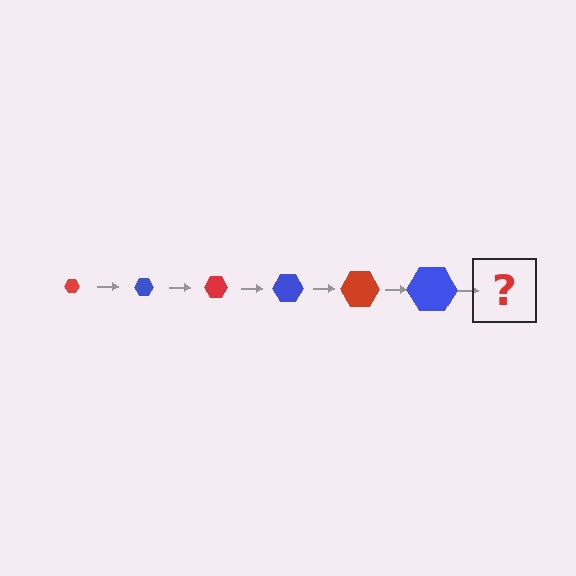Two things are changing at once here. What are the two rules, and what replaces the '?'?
The two rules are that the hexagon grows larger each step and the color cycles through red and blue. The '?' should be a red hexagon, larger than the previous one.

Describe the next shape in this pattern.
It should be a red hexagon, larger than the previous one.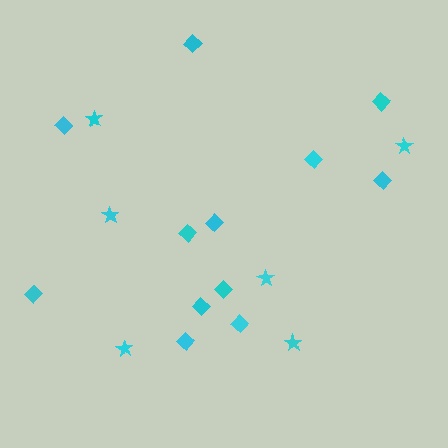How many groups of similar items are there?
There are 2 groups: one group of stars (6) and one group of diamonds (12).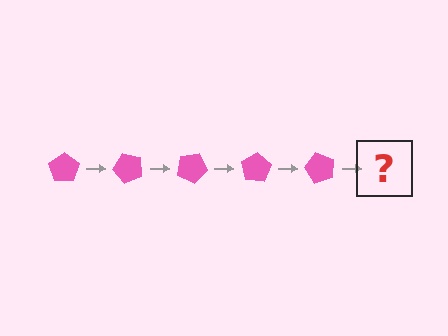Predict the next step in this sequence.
The next step is a pink pentagon rotated 250 degrees.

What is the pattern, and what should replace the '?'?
The pattern is that the pentagon rotates 50 degrees each step. The '?' should be a pink pentagon rotated 250 degrees.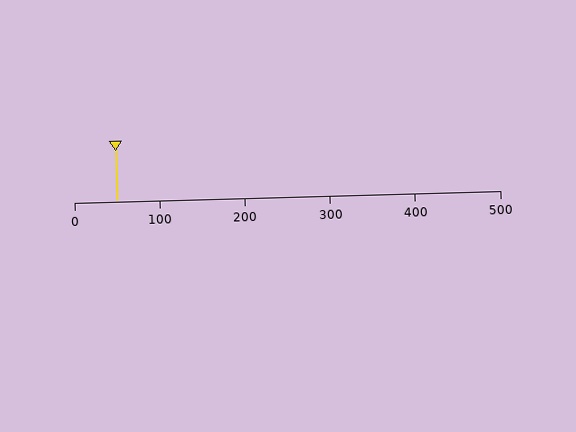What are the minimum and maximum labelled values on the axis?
The axis runs from 0 to 500.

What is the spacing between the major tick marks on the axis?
The major ticks are spaced 100 apart.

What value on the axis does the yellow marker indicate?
The marker indicates approximately 50.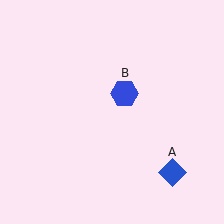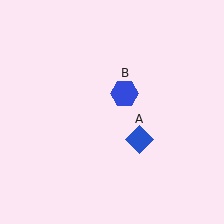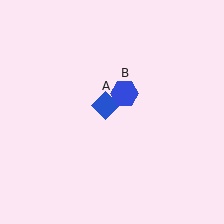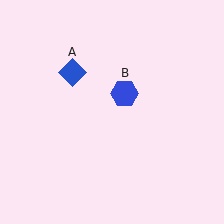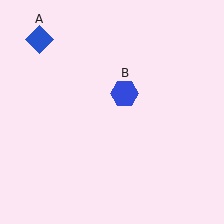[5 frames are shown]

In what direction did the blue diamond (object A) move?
The blue diamond (object A) moved up and to the left.